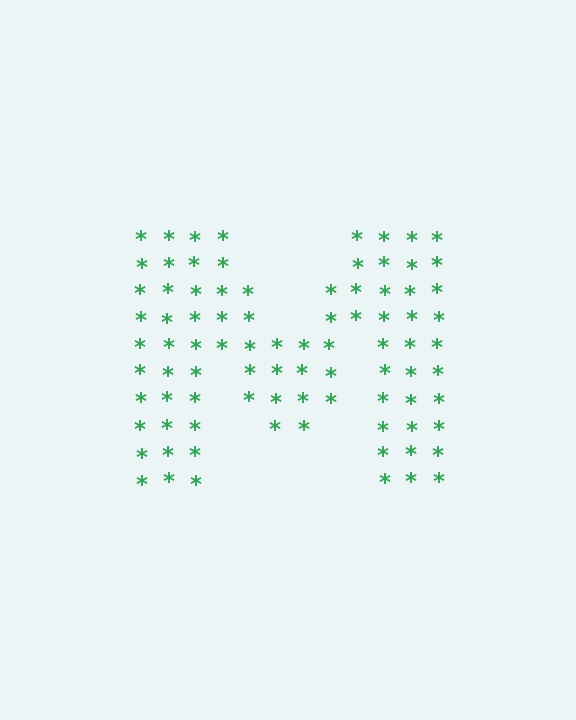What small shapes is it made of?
It is made of small asterisks.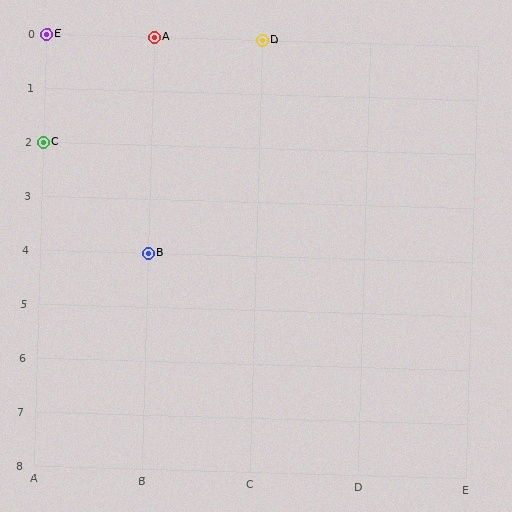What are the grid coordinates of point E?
Point E is at grid coordinates (A, 0).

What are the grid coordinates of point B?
Point B is at grid coordinates (B, 4).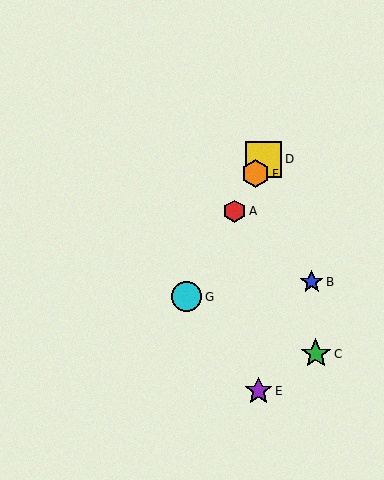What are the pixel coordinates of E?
Object E is at (259, 391).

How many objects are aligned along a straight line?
4 objects (A, D, F, G) are aligned along a straight line.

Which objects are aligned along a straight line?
Objects A, D, F, G are aligned along a straight line.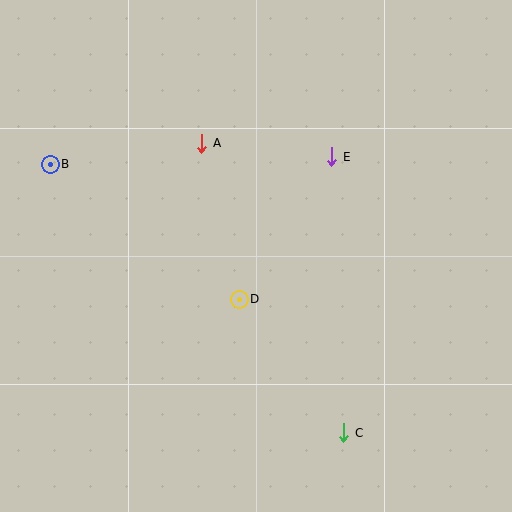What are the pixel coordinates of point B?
Point B is at (50, 164).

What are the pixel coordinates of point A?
Point A is at (202, 143).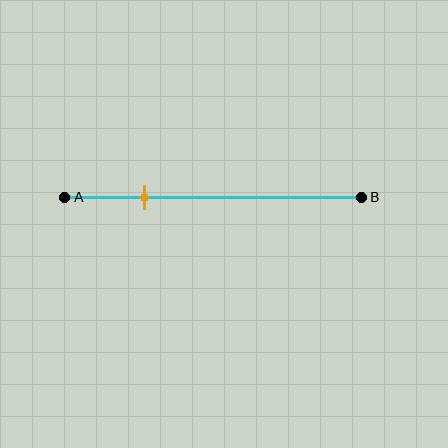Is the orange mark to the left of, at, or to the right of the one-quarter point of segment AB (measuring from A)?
The orange mark is approximately at the one-quarter point of segment AB.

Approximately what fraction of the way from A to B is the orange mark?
The orange mark is approximately 25% of the way from A to B.